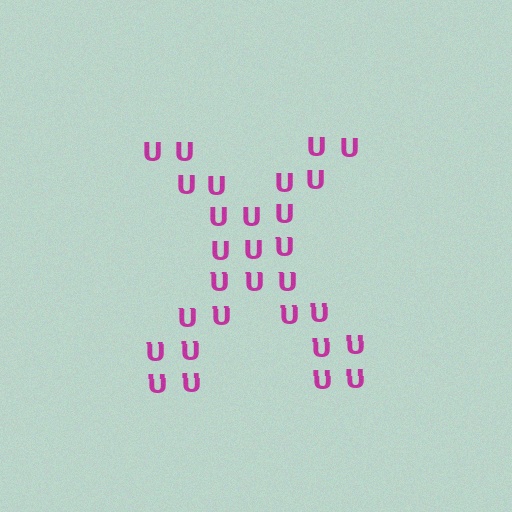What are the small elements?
The small elements are letter U's.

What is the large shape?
The large shape is the letter X.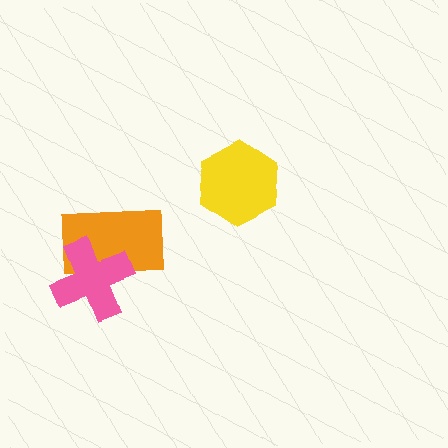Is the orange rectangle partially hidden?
Yes, it is partially covered by another shape.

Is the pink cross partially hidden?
No, no other shape covers it.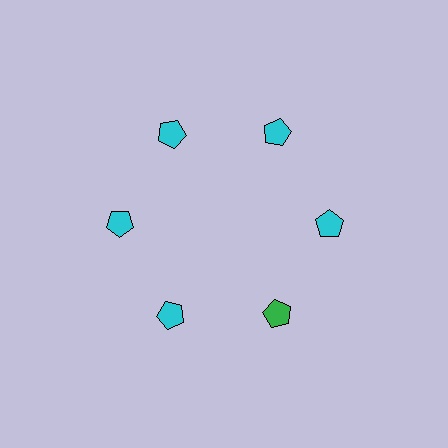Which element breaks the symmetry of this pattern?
The green pentagon at roughly the 5 o'clock position breaks the symmetry. All other shapes are cyan pentagons.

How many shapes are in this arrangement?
There are 6 shapes arranged in a ring pattern.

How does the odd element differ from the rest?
It has a different color: green instead of cyan.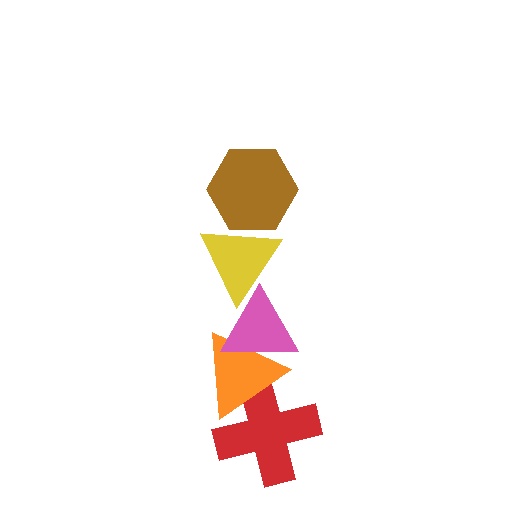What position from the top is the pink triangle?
The pink triangle is 3rd from the top.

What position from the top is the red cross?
The red cross is 5th from the top.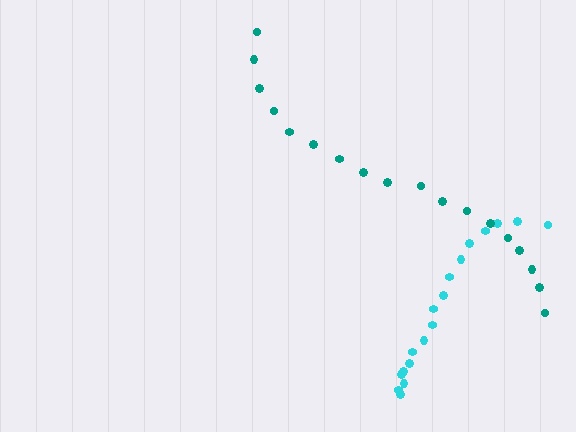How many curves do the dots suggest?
There are 2 distinct paths.